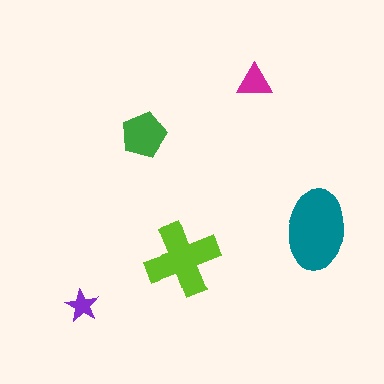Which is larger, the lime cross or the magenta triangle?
The lime cross.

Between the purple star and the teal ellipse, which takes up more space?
The teal ellipse.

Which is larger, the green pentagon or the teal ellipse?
The teal ellipse.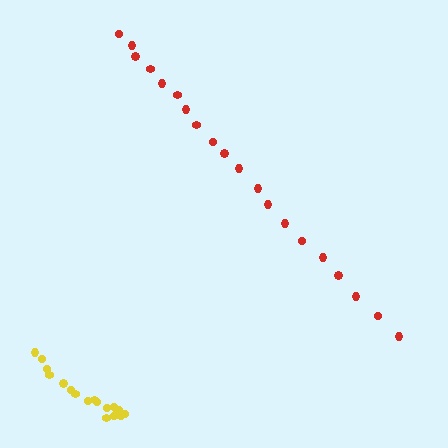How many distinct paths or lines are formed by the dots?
There are 2 distinct paths.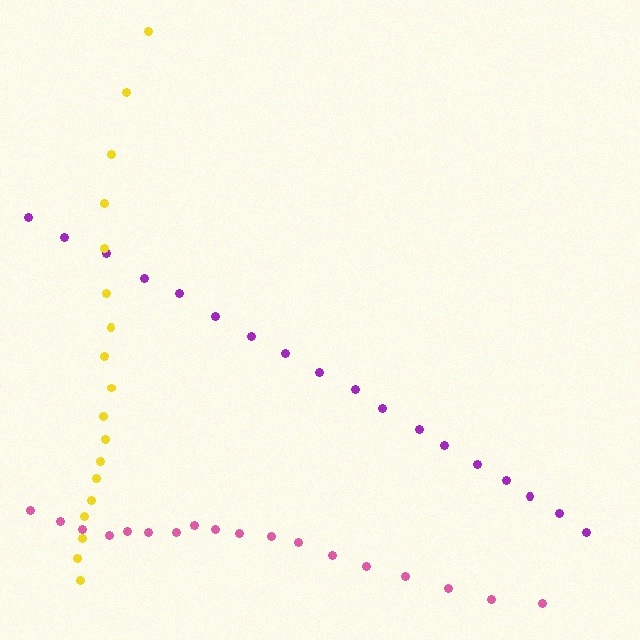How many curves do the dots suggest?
There are 3 distinct paths.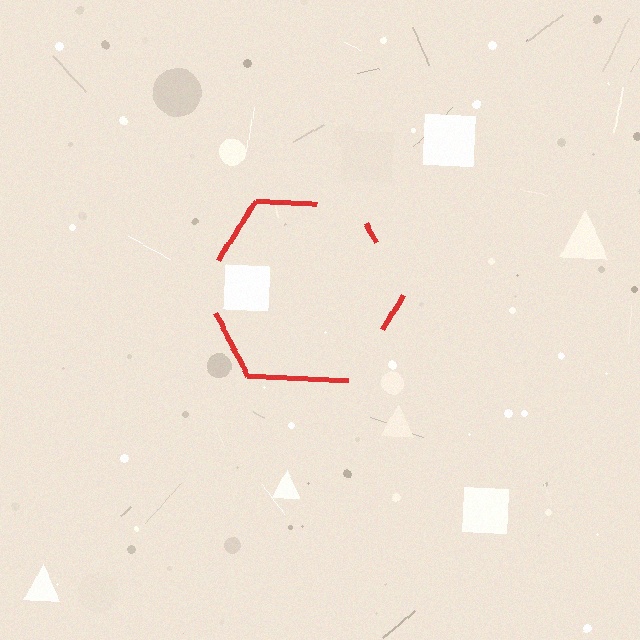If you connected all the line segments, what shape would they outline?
They would outline a hexagon.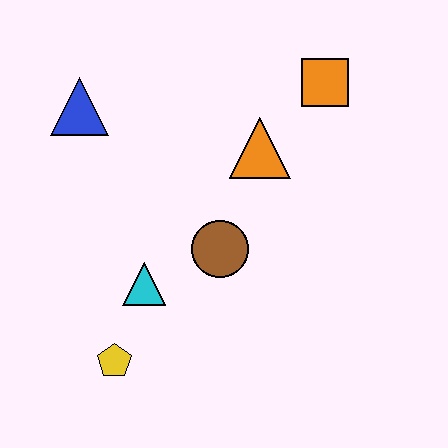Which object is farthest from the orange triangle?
The yellow pentagon is farthest from the orange triangle.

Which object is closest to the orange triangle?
The orange square is closest to the orange triangle.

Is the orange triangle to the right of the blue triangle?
Yes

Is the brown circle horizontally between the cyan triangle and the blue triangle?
No